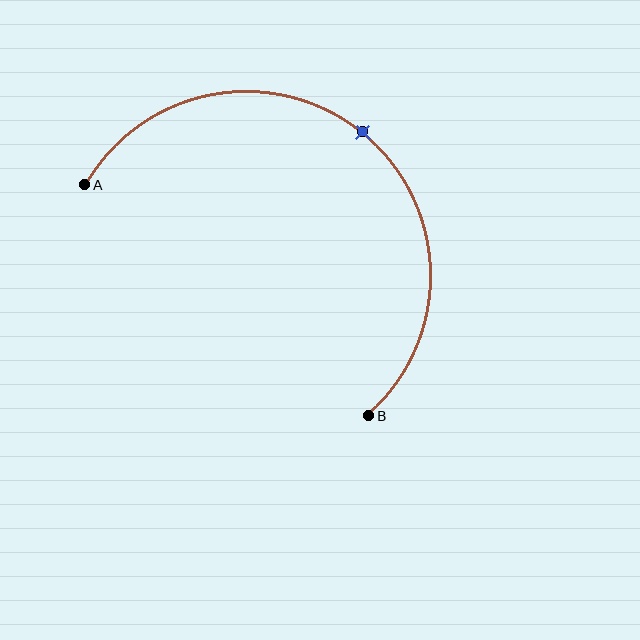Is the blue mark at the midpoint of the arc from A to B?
Yes. The blue mark lies on the arc at equal arc-length from both A and B — it is the arc midpoint.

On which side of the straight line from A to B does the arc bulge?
The arc bulges above and to the right of the straight line connecting A and B.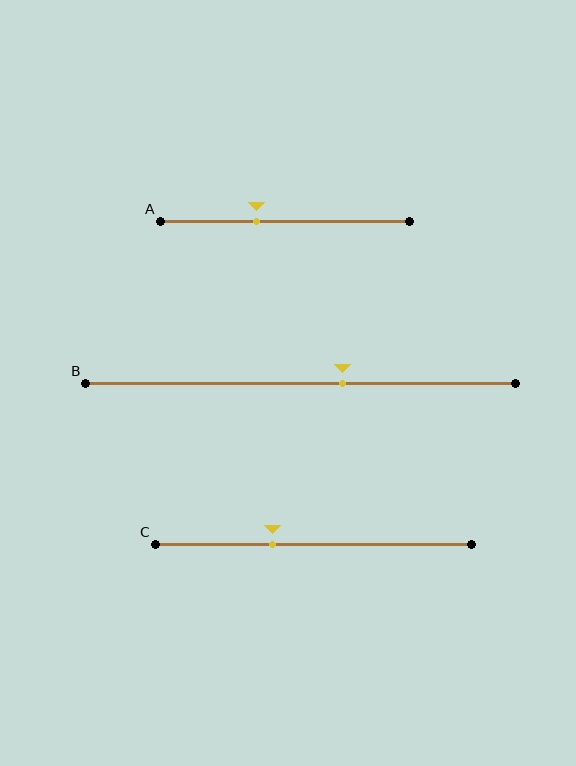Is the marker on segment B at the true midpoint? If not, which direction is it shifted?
No, the marker on segment B is shifted to the right by about 10% of the segment length.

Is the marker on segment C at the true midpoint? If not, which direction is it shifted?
No, the marker on segment C is shifted to the left by about 13% of the segment length.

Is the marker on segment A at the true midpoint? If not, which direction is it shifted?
No, the marker on segment A is shifted to the left by about 11% of the segment length.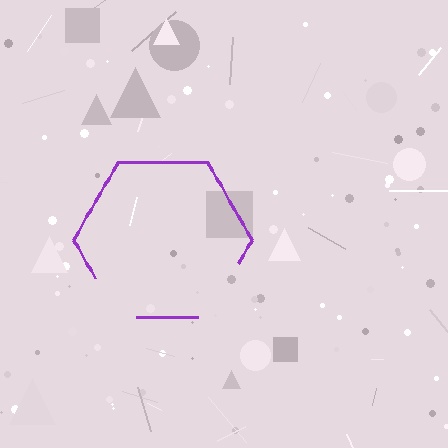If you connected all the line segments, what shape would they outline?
They would outline a hexagon.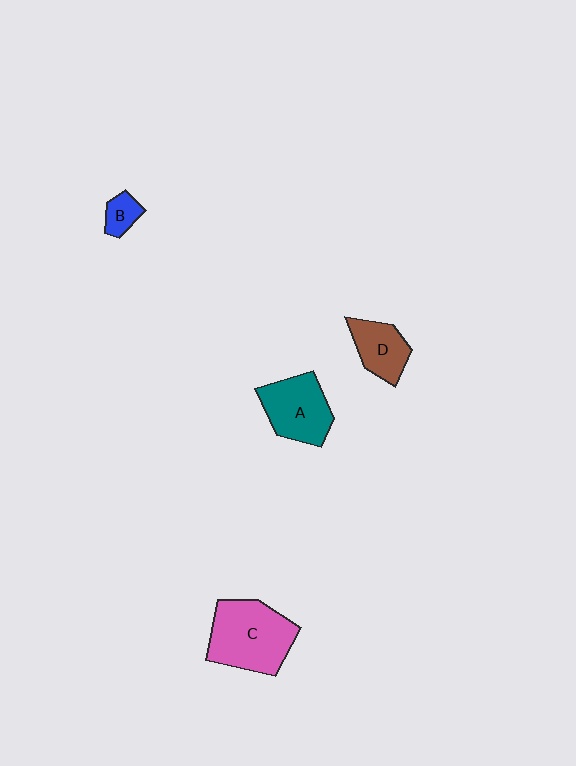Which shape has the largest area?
Shape C (pink).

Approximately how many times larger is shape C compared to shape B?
Approximately 4.1 times.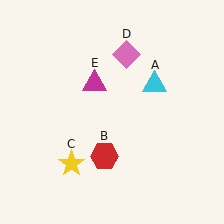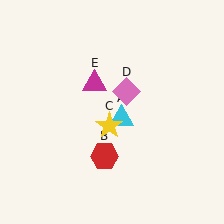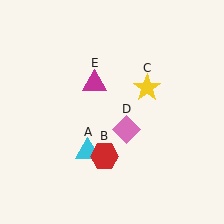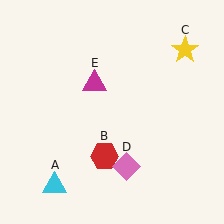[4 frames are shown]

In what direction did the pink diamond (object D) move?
The pink diamond (object D) moved down.